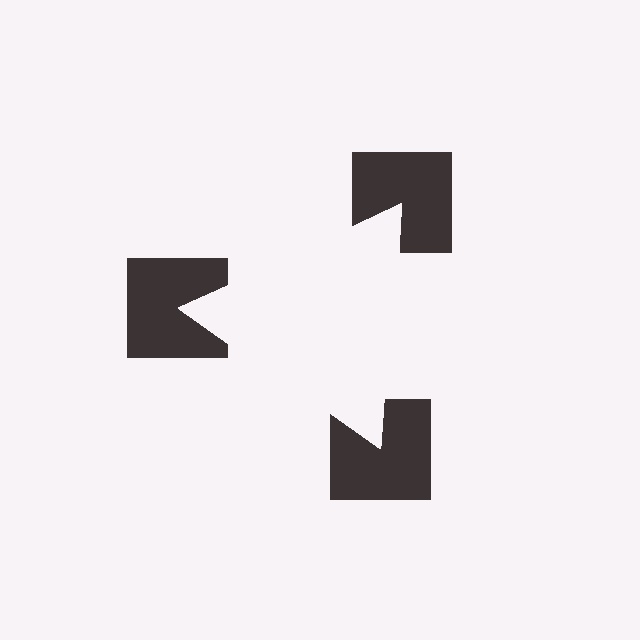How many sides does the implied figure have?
3 sides.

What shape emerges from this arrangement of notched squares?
An illusory triangle — its edges are inferred from the aligned wedge cuts in the notched squares, not physically drawn.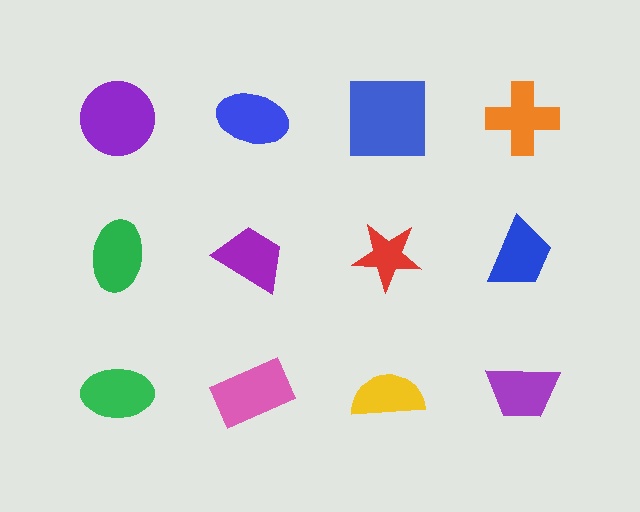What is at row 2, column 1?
A green ellipse.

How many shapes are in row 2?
4 shapes.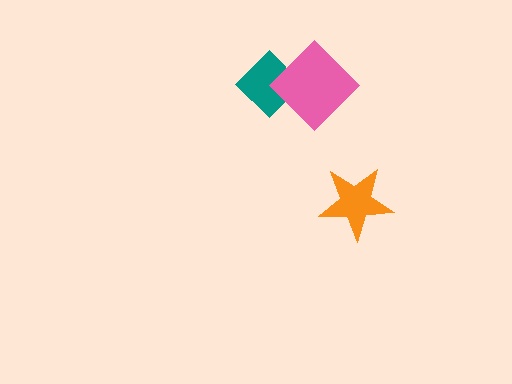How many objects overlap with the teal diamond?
1 object overlaps with the teal diamond.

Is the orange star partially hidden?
No, no other shape covers it.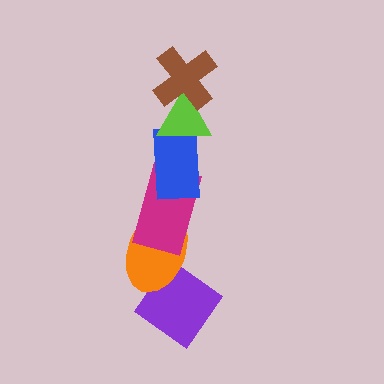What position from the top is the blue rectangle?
The blue rectangle is 3rd from the top.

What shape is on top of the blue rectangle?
The lime triangle is on top of the blue rectangle.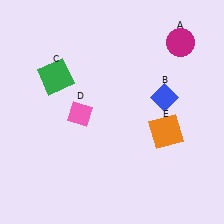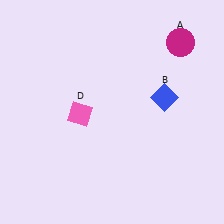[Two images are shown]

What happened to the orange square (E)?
The orange square (E) was removed in Image 2. It was in the bottom-right area of Image 1.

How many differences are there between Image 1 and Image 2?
There are 2 differences between the two images.